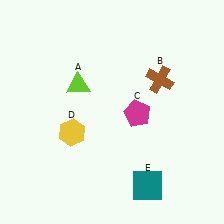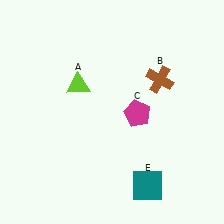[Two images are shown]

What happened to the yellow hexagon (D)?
The yellow hexagon (D) was removed in Image 2. It was in the bottom-left area of Image 1.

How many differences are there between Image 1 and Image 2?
There is 1 difference between the two images.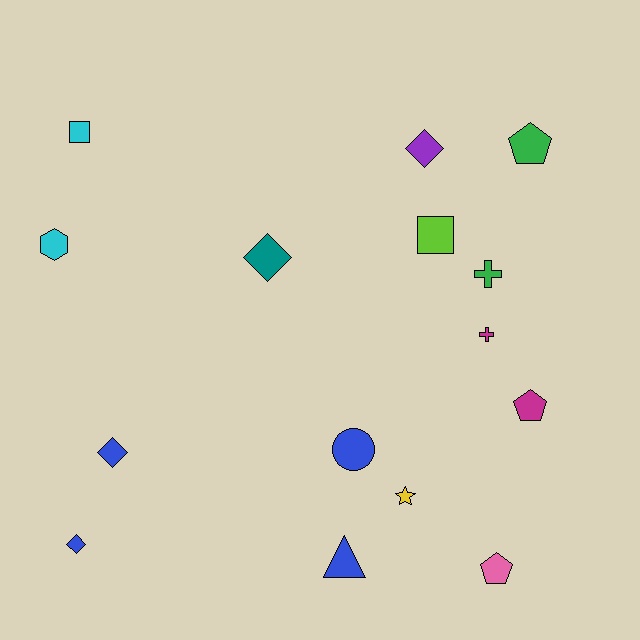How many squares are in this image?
There are 2 squares.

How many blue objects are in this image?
There are 4 blue objects.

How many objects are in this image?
There are 15 objects.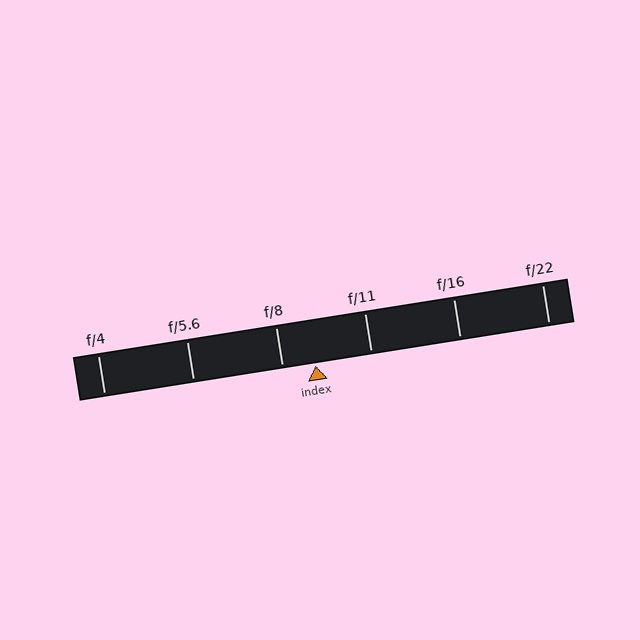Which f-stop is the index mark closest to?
The index mark is closest to f/8.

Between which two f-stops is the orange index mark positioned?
The index mark is between f/8 and f/11.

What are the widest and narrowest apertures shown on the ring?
The widest aperture shown is f/4 and the narrowest is f/22.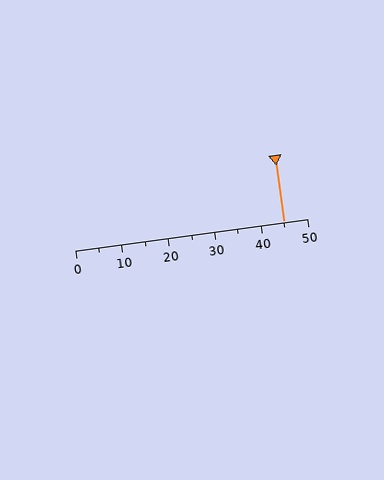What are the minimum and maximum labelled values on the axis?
The axis runs from 0 to 50.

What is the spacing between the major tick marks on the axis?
The major ticks are spaced 10 apart.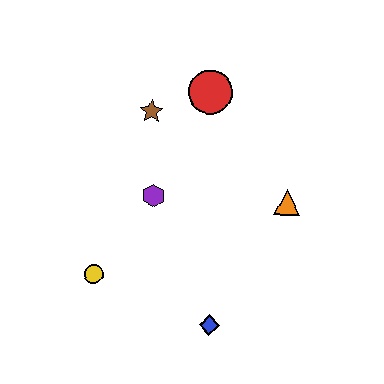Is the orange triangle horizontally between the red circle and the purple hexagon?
No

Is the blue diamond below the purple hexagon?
Yes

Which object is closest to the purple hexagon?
The brown star is closest to the purple hexagon.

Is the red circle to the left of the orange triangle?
Yes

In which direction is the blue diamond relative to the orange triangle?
The blue diamond is below the orange triangle.